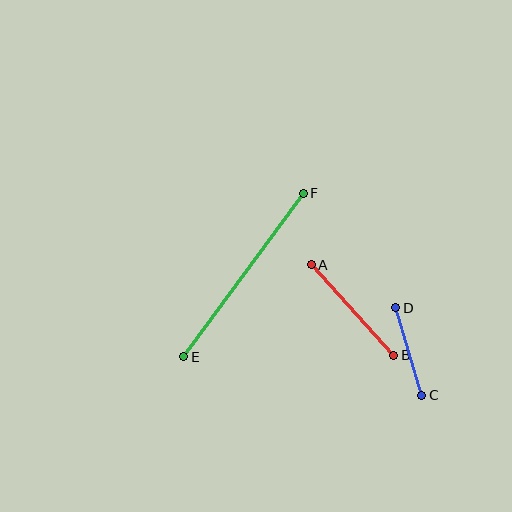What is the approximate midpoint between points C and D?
The midpoint is at approximately (409, 352) pixels.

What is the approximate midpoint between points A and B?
The midpoint is at approximately (353, 310) pixels.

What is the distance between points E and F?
The distance is approximately 202 pixels.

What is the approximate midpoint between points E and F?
The midpoint is at approximately (244, 275) pixels.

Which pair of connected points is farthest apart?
Points E and F are farthest apart.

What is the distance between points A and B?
The distance is approximately 123 pixels.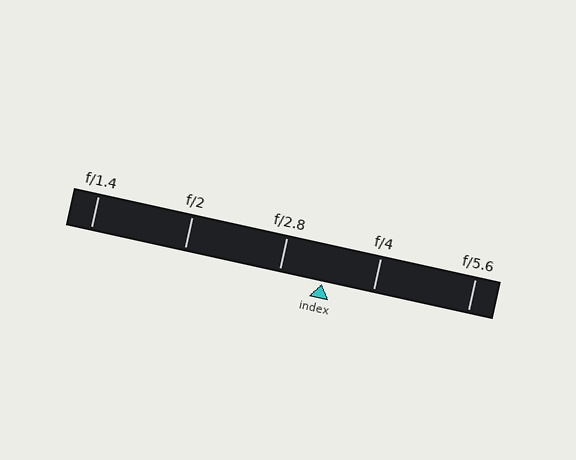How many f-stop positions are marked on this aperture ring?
There are 5 f-stop positions marked.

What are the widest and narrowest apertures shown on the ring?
The widest aperture shown is f/1.4 and the narrowest is f/5.6.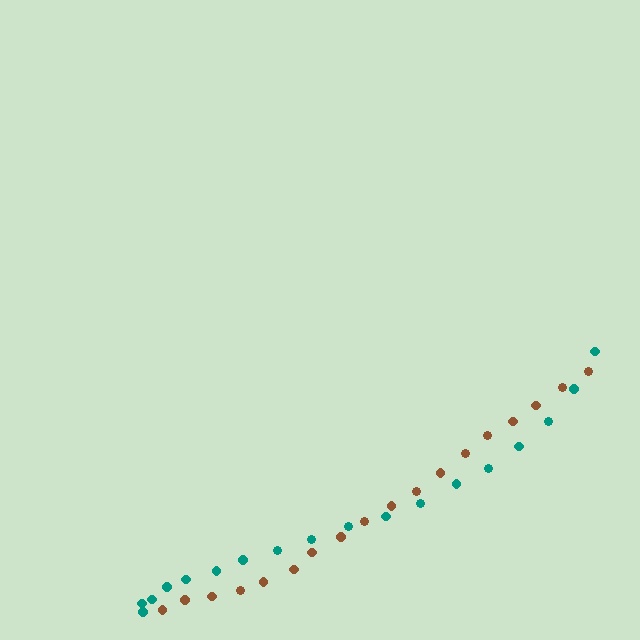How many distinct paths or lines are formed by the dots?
There are 2 distinct paths.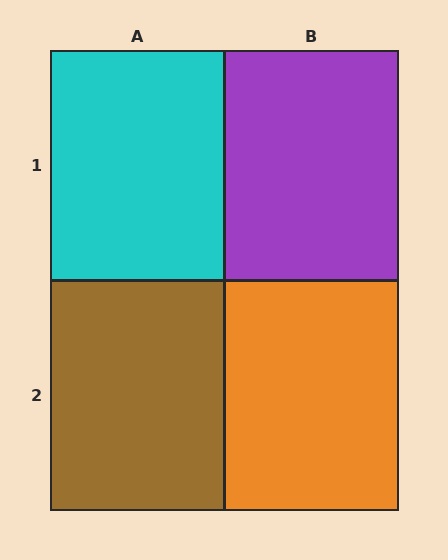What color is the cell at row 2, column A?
Brown.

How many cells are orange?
1 cell is orange.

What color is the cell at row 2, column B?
Orange.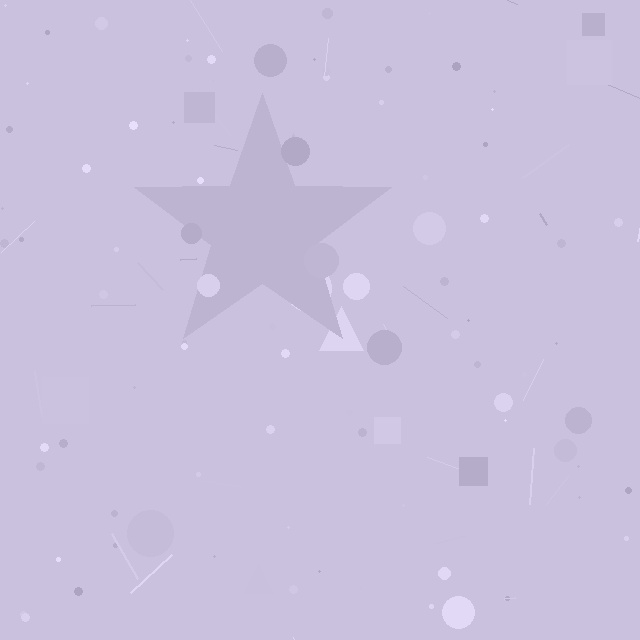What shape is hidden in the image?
A star is hidden in the image.